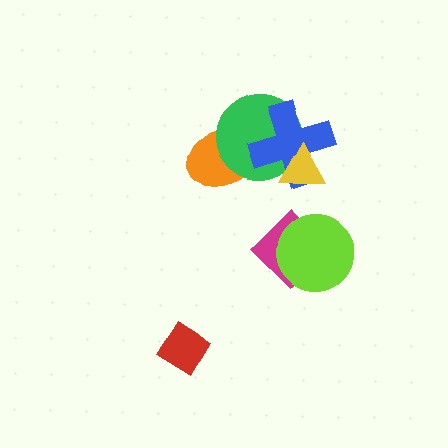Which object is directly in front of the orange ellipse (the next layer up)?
The green circle is directly in front of the orange ellipse.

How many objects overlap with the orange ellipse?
2 objects overlap with the orange ellipse.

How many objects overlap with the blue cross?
3 objects overlap with the blue cross.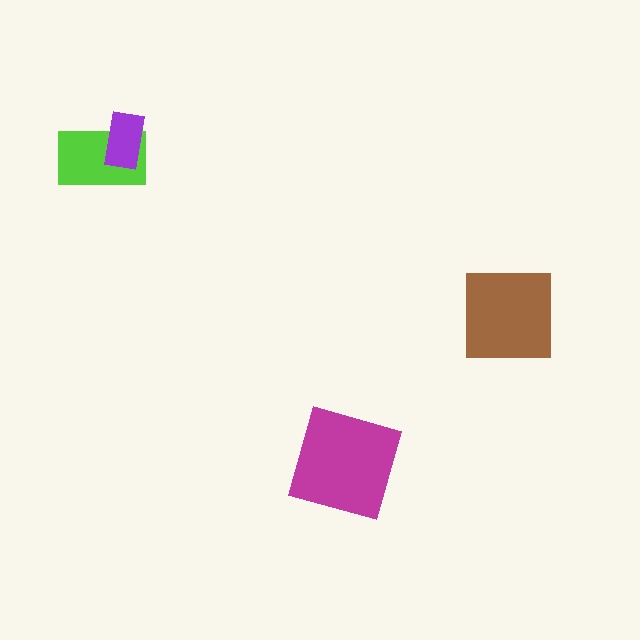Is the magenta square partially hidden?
No, no other shape covers it.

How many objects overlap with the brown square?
0 objects overlap with the brown square.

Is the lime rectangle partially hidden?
Yes, it is partially covered by another shape.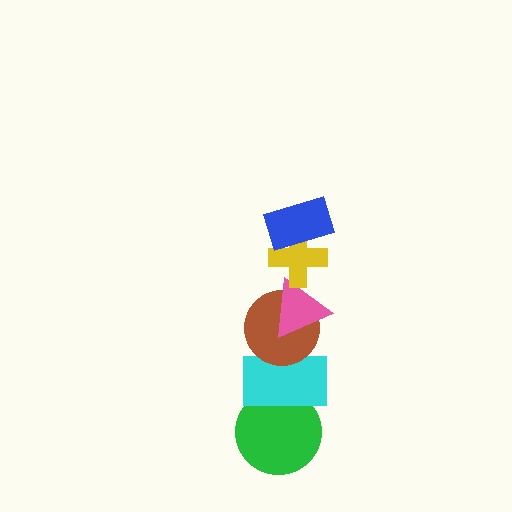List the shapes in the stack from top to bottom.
From top to bottom: the blue rectangle, the yellow cross, the pink triangle, the brown circle, the cyan rectangle, the green circle.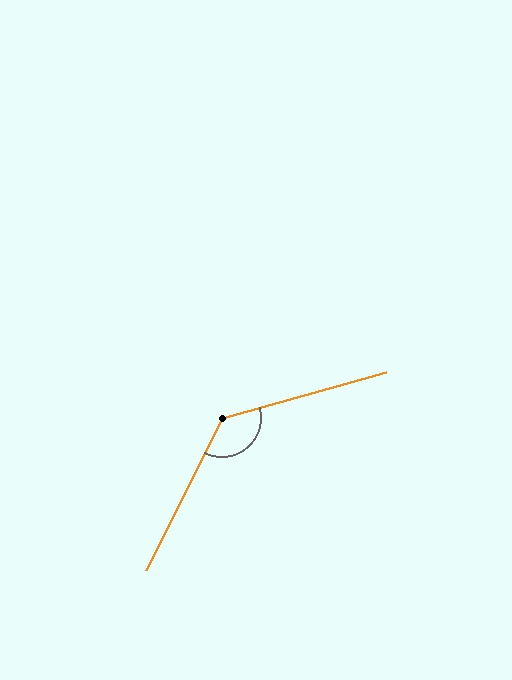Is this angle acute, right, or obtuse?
It is obtuse.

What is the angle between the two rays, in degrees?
Approximately 132 degrees.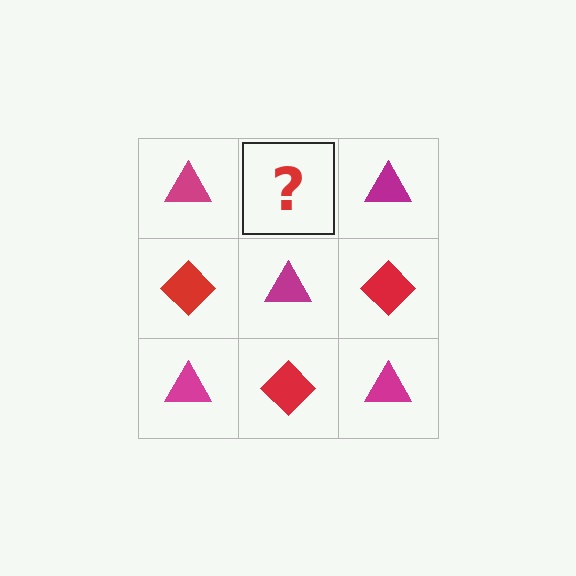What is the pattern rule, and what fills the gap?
The rule is that it alternates magenta triangle and red diamond in a checkerboard pattern. The gap should be filled with a red diamond.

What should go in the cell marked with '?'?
The missing cell should contain a red diamond.